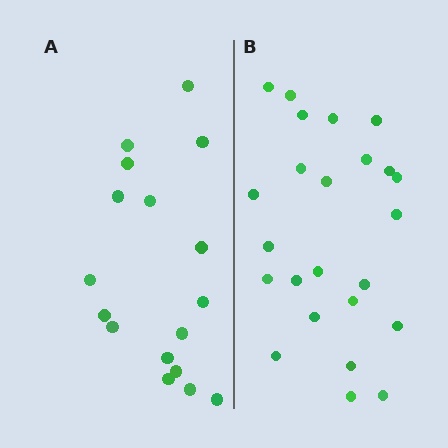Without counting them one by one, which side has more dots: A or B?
Region B (the right region) has more dots.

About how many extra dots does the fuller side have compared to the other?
Region B has roughly 8 or so more dots than region A.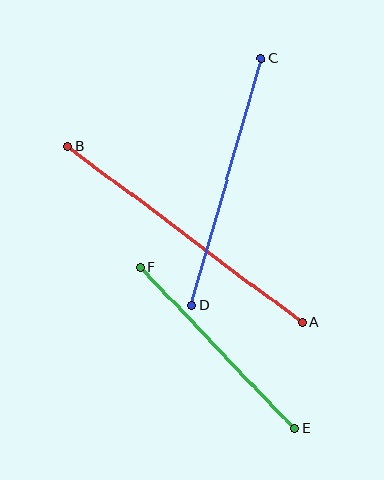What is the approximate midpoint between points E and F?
The midpoint is at approximately (217, 348) pixels.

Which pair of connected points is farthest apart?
Points A and B are farthest apart.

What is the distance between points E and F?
The distance is approximately 222 pixels.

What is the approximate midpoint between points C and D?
The midpoint is at approximately (226, 182) pixels.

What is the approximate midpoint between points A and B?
The midpoint is at approximately (185, 234) pixels.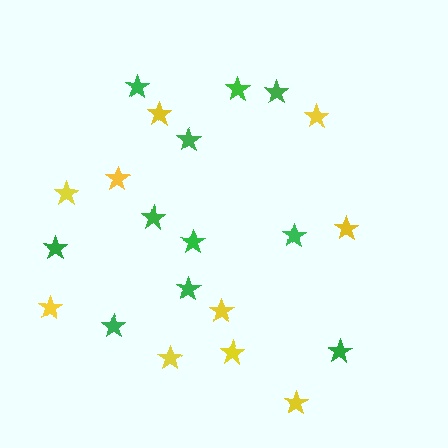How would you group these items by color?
There are 2 groups: one group of yellow stars (10) and one group of green stars (11).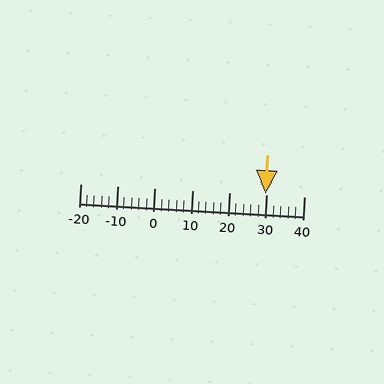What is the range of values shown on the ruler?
The ruler shows values from -20 to 40.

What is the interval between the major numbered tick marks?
The major tick marks are spaced 10 units apart.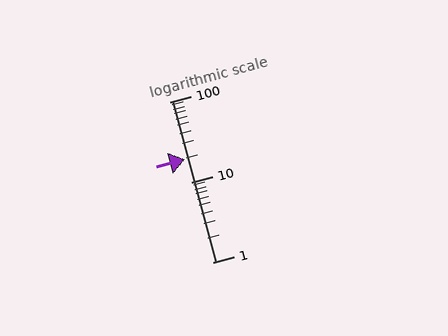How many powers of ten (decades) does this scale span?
The scale spans 2 decades, from 1 to 100.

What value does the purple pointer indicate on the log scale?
The pointer indicates approximately 19.